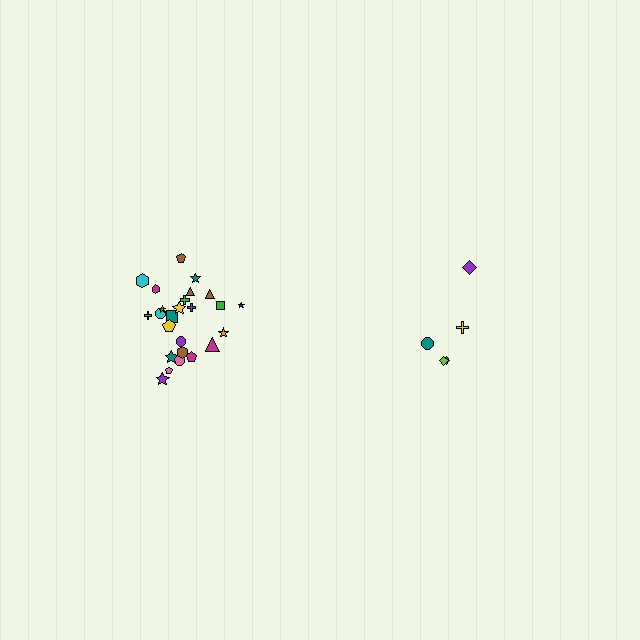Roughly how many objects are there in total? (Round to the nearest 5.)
Roughly 30 objects in total.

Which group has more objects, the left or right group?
The left group.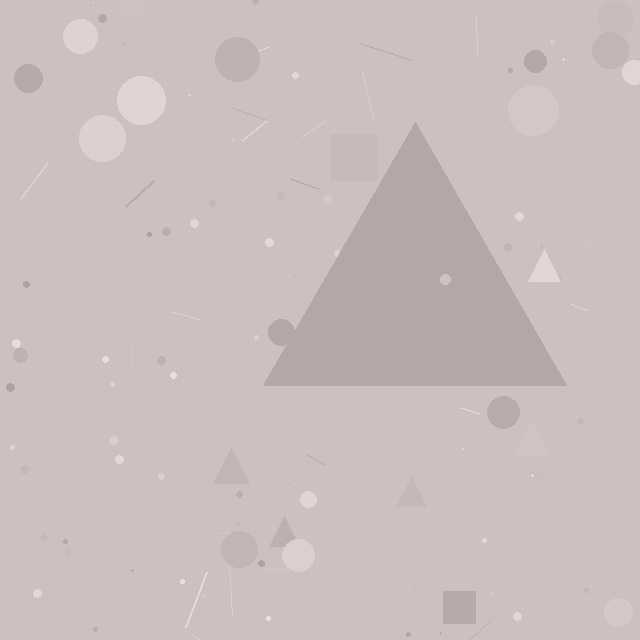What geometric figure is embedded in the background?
A triangle is embedded in the background.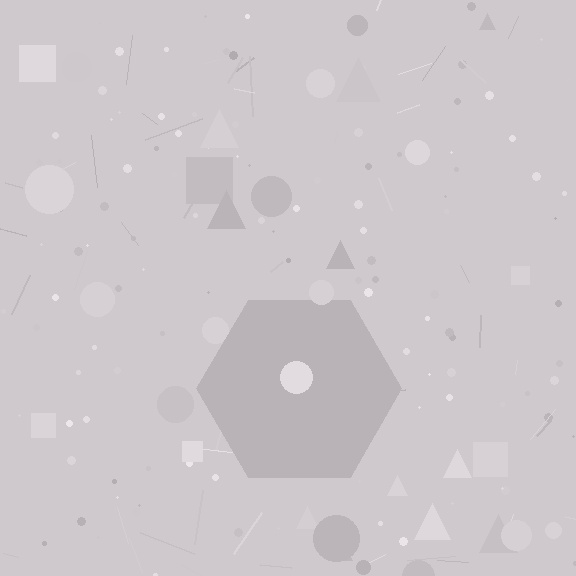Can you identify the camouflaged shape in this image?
The camouflaged shape is a hexagon.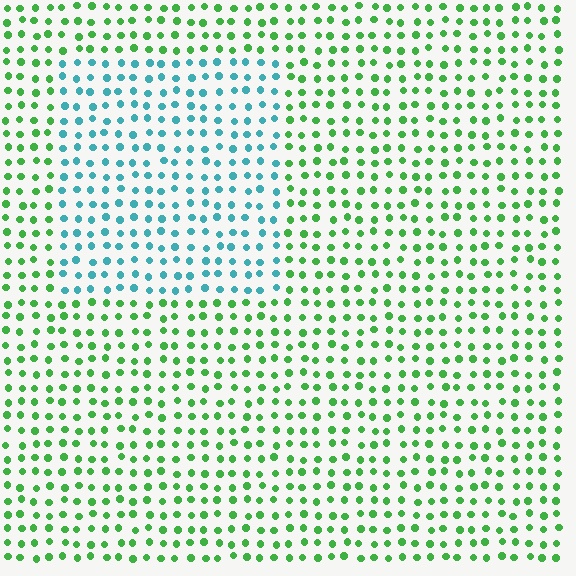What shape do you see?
I see a rectangle.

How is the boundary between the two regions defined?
The boundary is defined purely by a slight shift in hue (about 60 degrees). Spacing, size, and orientation are identical on both sides.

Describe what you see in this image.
The image is filled with small green elements in a uniform arrangement. A rectangle-shaped region is visible where the elements are tinted to a slightly different hue, forming a subtle color boundary.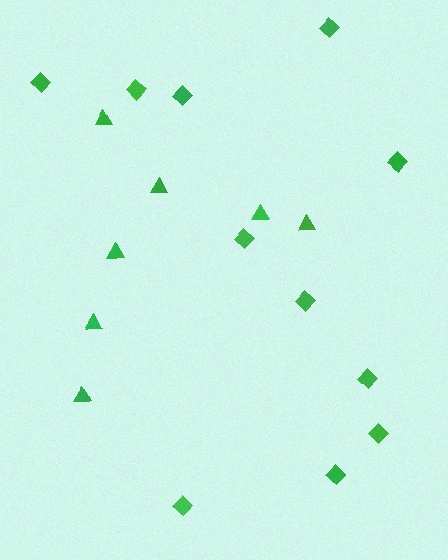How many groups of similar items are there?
There are 2 groups: one group of triangles (7) and one group of diamonds (11).